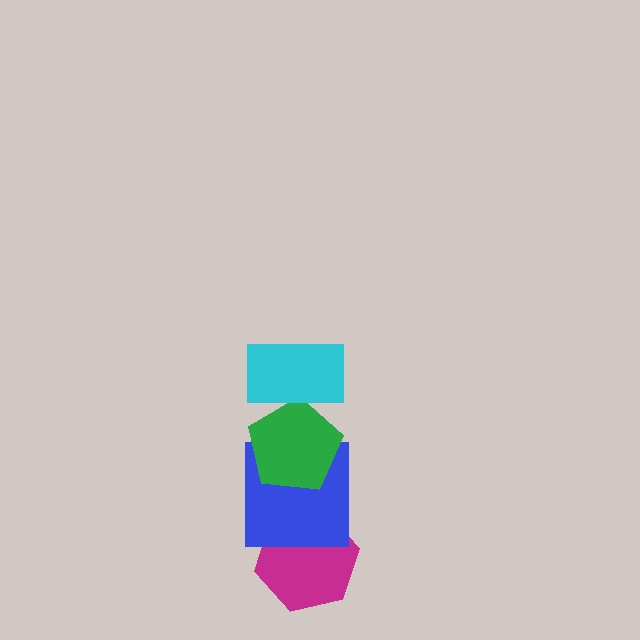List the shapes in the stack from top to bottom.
From top to bottom: the cyan rectangle, the green pentagon, the blue square, the magenta hexagon.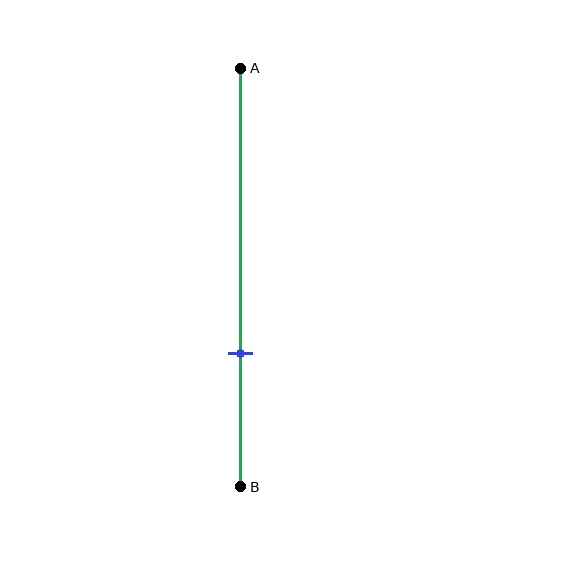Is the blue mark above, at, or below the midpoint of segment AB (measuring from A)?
The blue mark is below the midpoint of segment AB.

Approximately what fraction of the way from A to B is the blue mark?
The blue mark is approximately 70% of the way from A to B.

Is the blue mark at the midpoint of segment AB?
No, the mark is at about 70% from A, not at the 50% midpoint.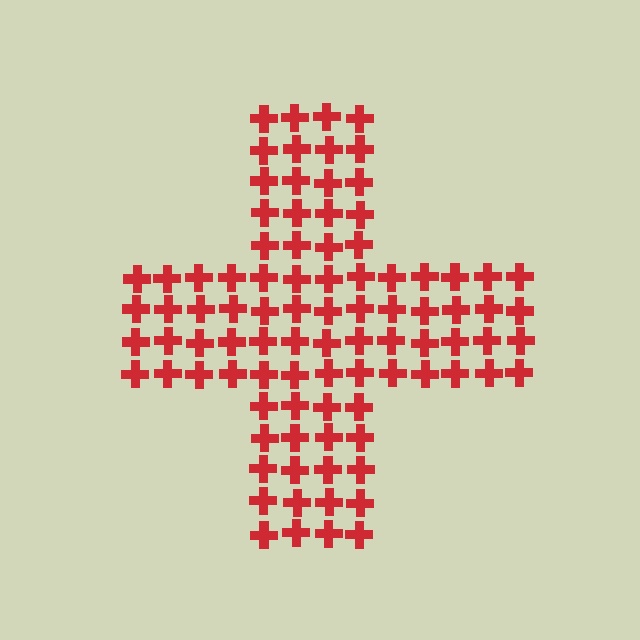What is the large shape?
The large shape is a cross.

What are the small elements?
The small elements are crosses.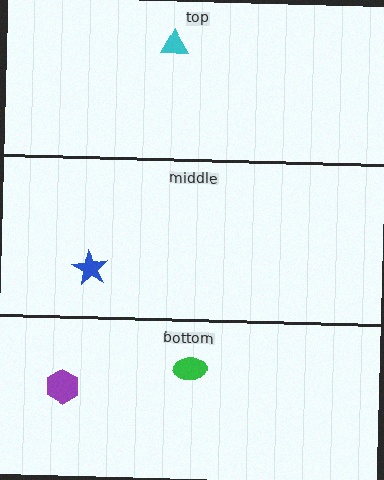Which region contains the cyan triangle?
The top region.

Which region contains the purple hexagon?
The bottom region.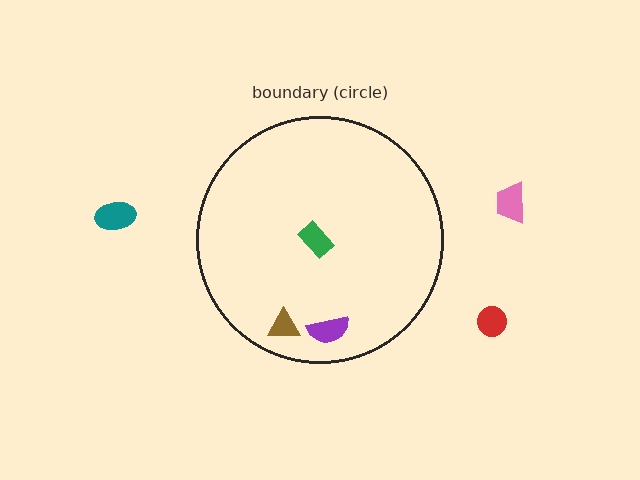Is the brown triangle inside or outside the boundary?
Inside.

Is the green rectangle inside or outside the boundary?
Inside.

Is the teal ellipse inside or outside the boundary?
Outside.